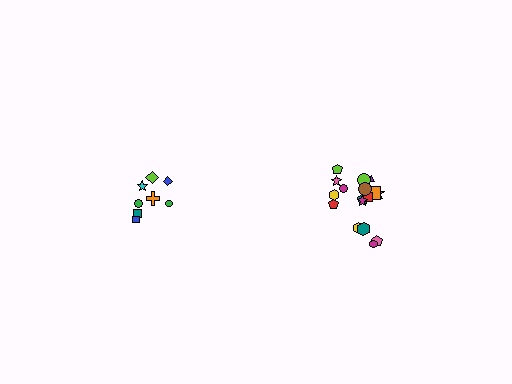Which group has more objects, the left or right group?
The right group.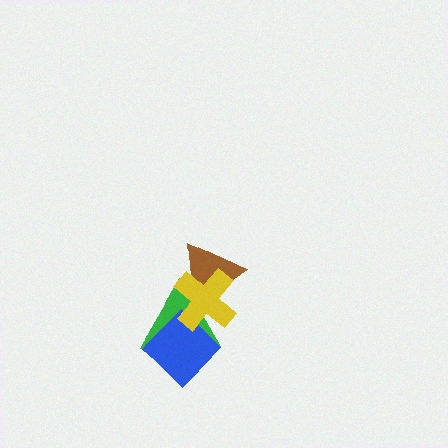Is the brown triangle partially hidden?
Yes, it is partially covered by another shape.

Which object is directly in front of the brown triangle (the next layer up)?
The green triangle is directly in front of the brown triangle.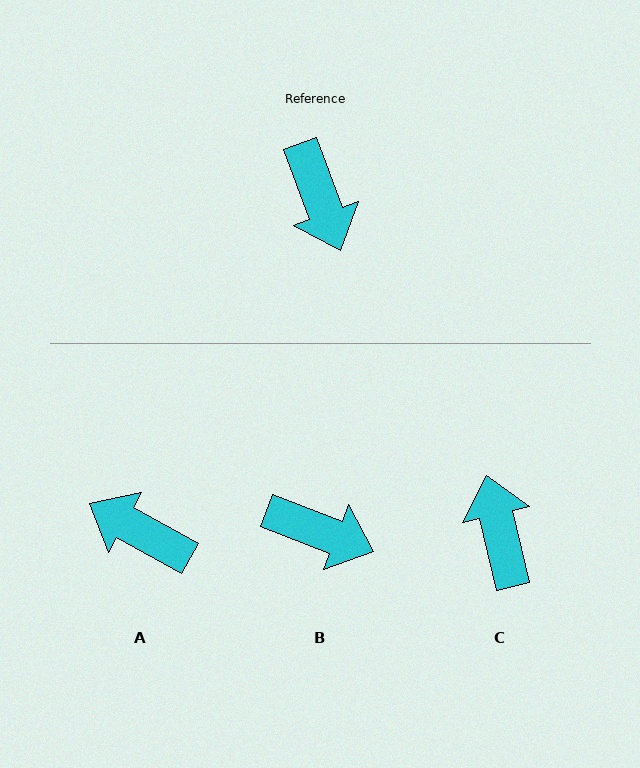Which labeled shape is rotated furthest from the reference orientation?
C, about 173 degrees away.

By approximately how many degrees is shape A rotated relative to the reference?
Approximately 139 degrees clockwise.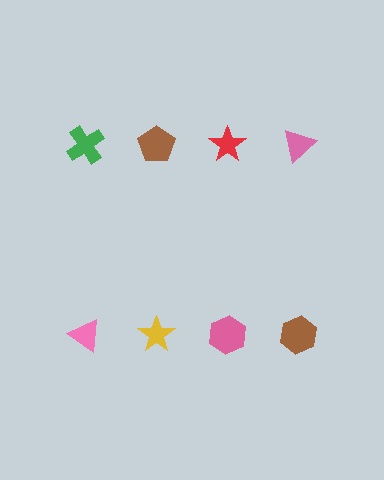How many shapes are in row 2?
4 shapes.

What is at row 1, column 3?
A red star.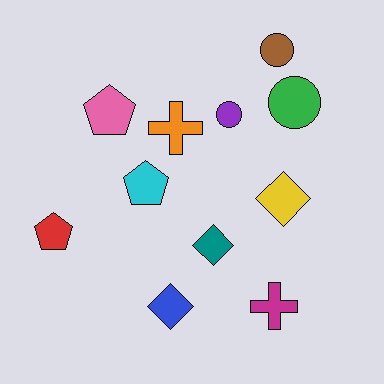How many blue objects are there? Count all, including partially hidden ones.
There is 1 blue object.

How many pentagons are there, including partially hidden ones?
There are 3 pentagons.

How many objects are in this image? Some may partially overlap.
There are 11 objects.